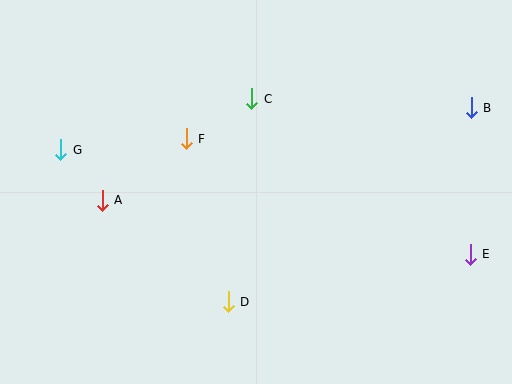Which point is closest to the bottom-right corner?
Point E is closest to the bottom-right corner.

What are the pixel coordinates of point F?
Point F is at (186, 139).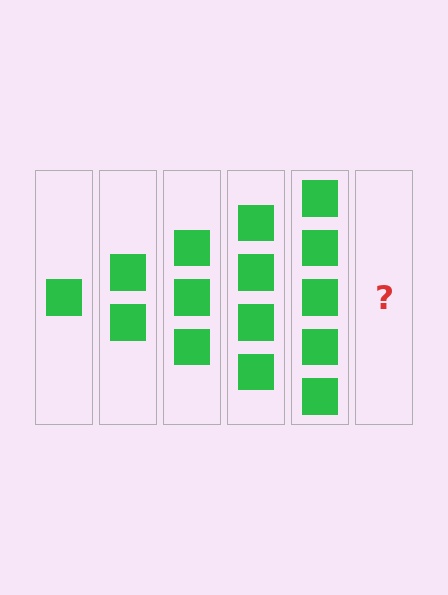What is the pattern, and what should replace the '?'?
The pattern is that each step adds one more square. The '?' should be 6 squares.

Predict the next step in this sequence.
The next step is 6 squares.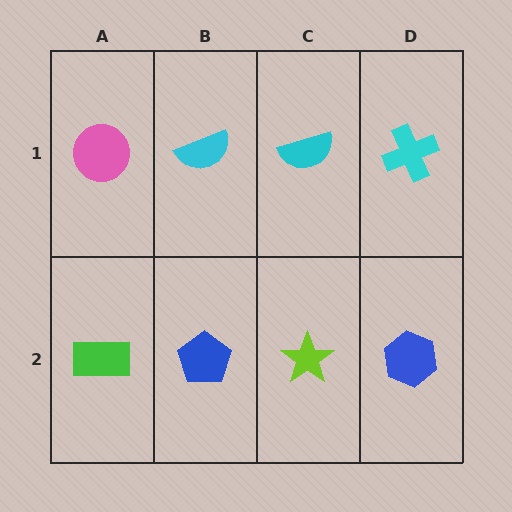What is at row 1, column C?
A cyan semicircle.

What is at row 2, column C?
A lime star.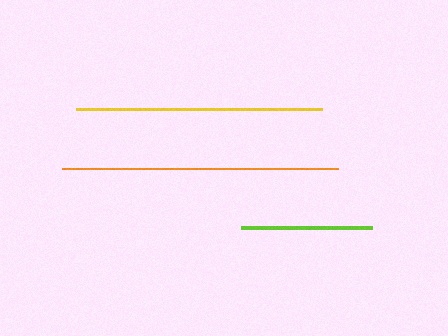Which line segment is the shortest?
The lime line is the shortest at approximately 131 pixels.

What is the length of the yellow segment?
The yellow segment is approximately 246 pixels long.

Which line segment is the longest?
The orange line is the longest at approximately 276 pixels.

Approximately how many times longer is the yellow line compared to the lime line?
The yellow line is approximately 1.9 times the length of the lime line.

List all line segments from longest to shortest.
From longest to shortest: orange, yellow, lime.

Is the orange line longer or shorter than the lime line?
The orange line is longer than the lime line.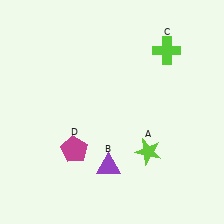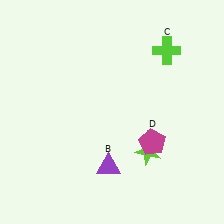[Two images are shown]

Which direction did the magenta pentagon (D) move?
The magenta pentagon (D) moved right.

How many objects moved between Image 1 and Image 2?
1 object moved between the two images.